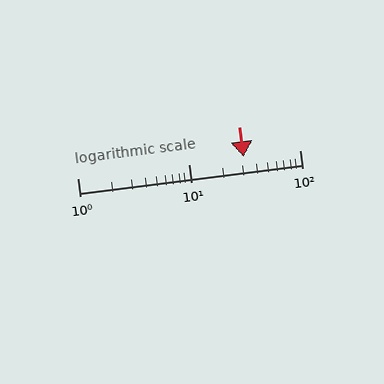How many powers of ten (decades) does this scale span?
The scale spans 2 decades, from 1 to 100.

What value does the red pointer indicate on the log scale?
The pointer indicates approximately 31.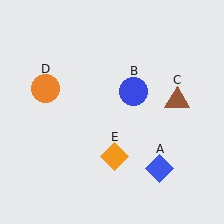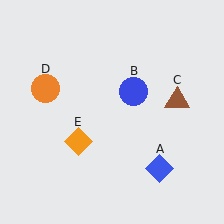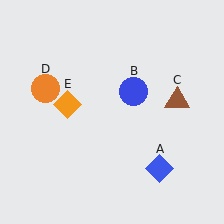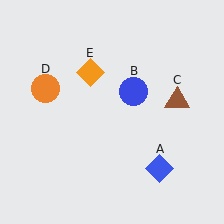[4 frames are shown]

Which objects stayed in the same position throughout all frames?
Blue diamond (object A) and blue circle (object B) and brown triangle (object C) and orange circle (object D) remained stationary.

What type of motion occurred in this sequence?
The orange diamond (object E) rotated clockwise around the center of the scene.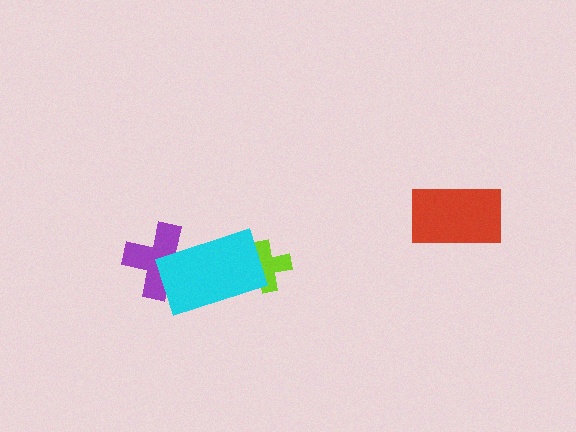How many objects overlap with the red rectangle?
0 objects overlap with the red rectangle.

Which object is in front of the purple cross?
The cyan rectangle is in front of the purple cross.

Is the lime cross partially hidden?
Yes, it is partially covered by another shape.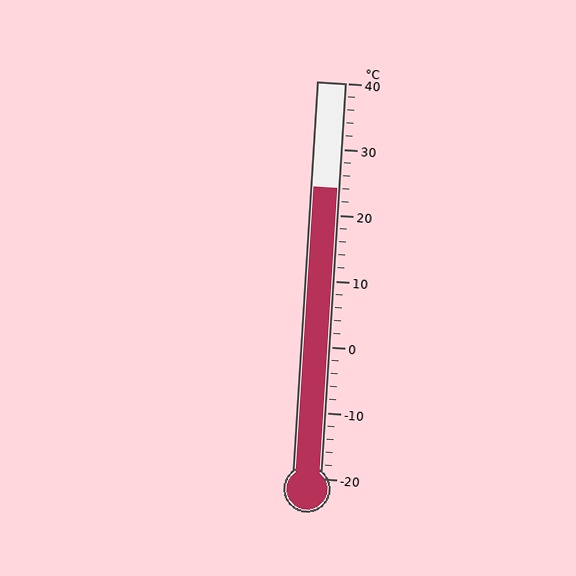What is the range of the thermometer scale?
The thermometer scale ranges from -20°C to 40°C.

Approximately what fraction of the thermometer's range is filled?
The thermometer is filled to approximately 75% of its range.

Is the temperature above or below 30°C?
The temperature is below 30°C.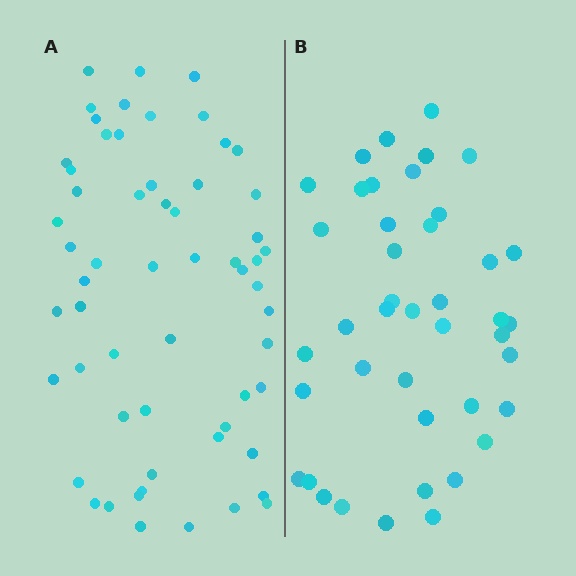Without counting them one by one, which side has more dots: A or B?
Region A (the left region) has more dots.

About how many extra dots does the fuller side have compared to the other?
Region A has approximately 15 more dots than region B.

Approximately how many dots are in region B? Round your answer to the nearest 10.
About 40 dots. (The exact count is 42, which rounds to 40.)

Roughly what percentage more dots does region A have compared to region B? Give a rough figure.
About 40% more.